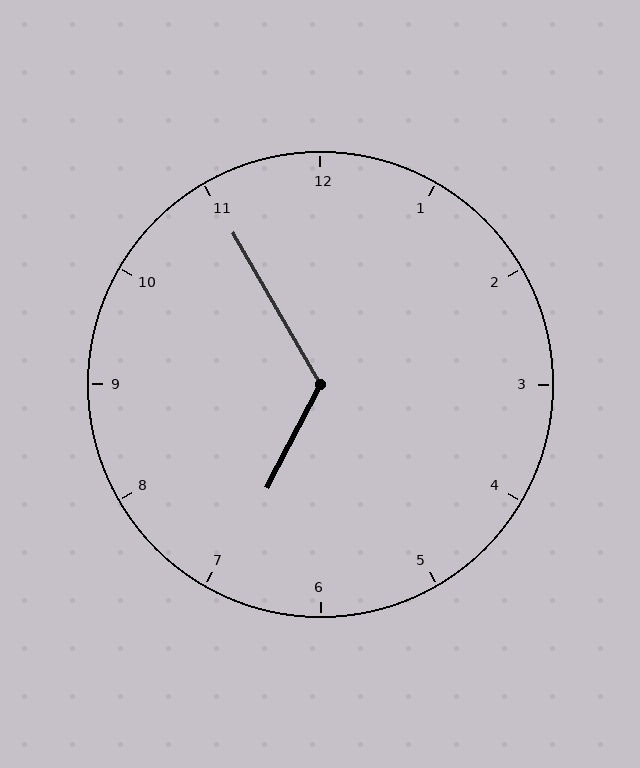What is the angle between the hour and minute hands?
Approximately 122 degrees.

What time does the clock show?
6:55.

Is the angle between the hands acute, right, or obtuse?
It is obtuse.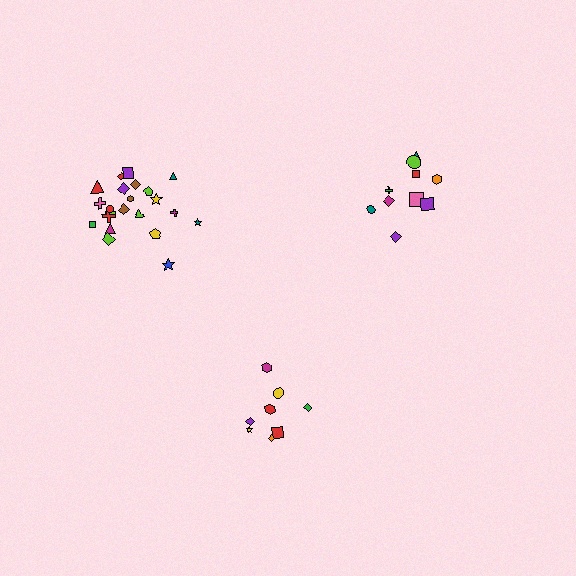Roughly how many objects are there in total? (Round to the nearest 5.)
Roughly 40 objects in total.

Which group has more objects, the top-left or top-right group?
The top-left group.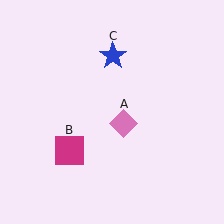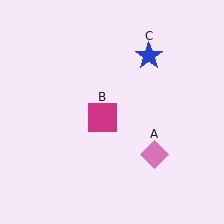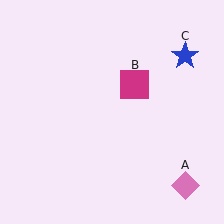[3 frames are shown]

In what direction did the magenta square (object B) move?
The magenta square (object B) moved up and to the right.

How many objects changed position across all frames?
3 objects changed position: pink diamond (object A), magenta square (object B), blue star (object C).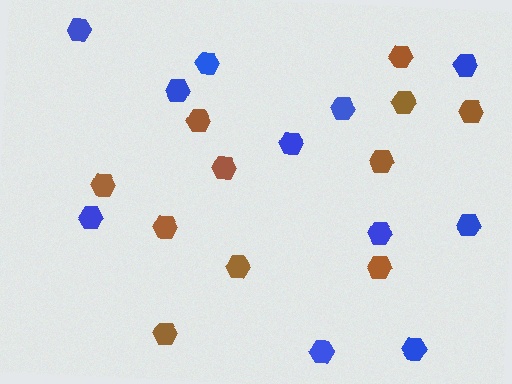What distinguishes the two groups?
There are 2 groups: one group of brown hexagons (11) and one group of blue hexagons (11).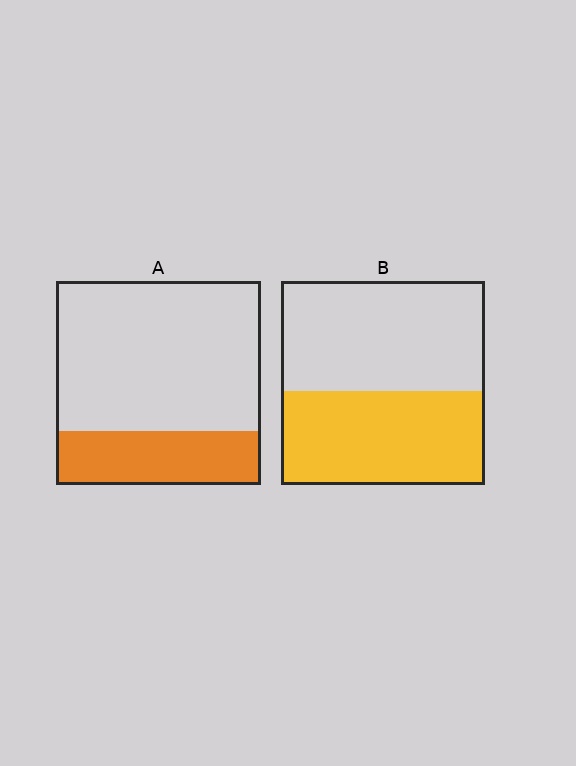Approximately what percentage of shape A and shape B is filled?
A is approximately 25% and B is approximately 45%.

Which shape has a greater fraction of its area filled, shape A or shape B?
Shape B.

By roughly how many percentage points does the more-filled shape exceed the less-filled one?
By roughly 20 percentage points (B over A).